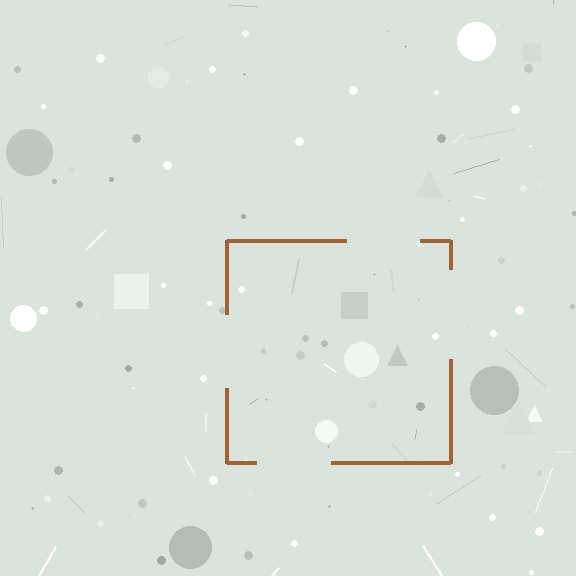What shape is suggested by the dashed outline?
The dashed outline suggests a square.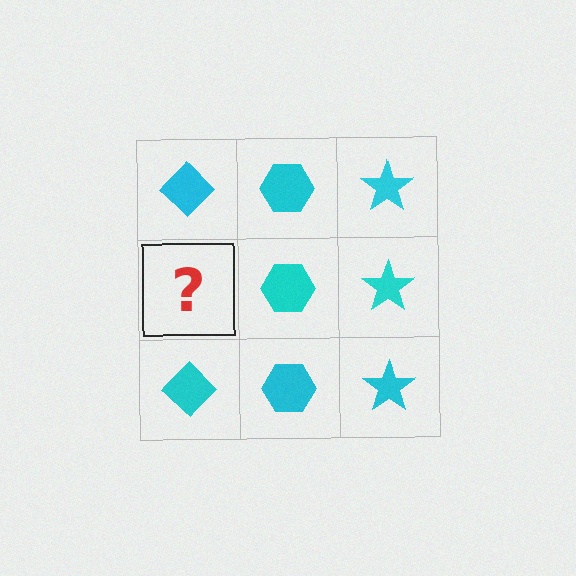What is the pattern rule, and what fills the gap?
The rule is that each column has a consistent shape. The gap should be filled with a cyan diamond.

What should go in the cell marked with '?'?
The missing cell should contain a cyan diamond.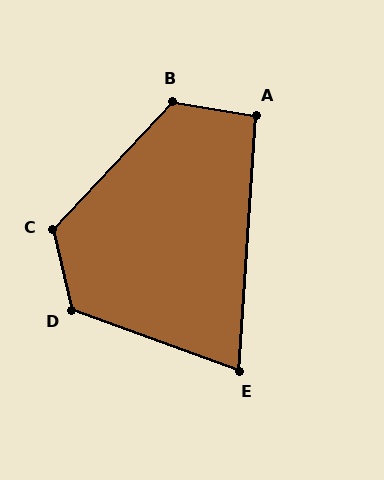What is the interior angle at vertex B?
Approximately 123 degrees (obtuse).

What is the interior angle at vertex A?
Approximately 96 degrees (obtuse).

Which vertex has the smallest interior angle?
E, at approximately 74 degrees.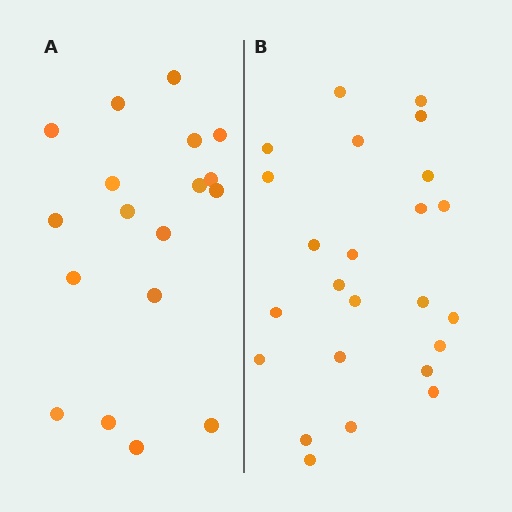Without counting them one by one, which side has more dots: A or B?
Region B (the right region) has more dots.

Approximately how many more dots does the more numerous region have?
Region B has about 6 more dots than region A.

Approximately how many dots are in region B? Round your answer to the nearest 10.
About 20 dots. (The exact count is 24, which rounds to 20.)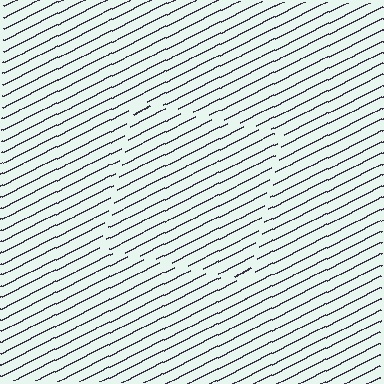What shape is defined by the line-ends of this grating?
An illusory square. The interior of the shape contains the same grating, shifted by half a period — the contour is defined by the phase discontinuity where line-ends from the inner and outer gratings abut.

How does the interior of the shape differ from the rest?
The interior of the shape contains the same grating, shifted by half a period — the contour is defined by the phase discontinuity where line-ends from the inner and outer gratings abut.